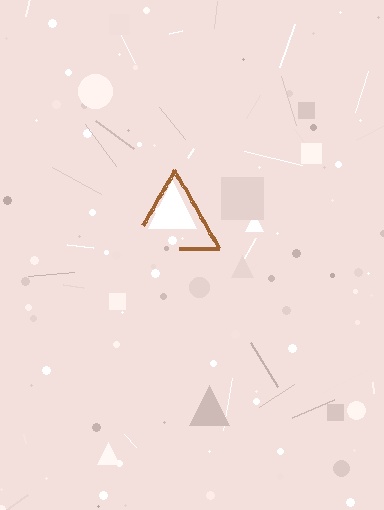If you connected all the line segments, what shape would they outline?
They would outline a triangle.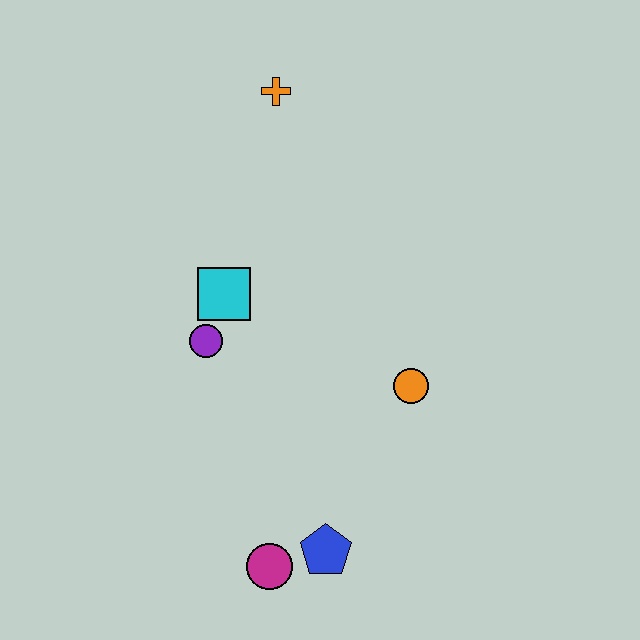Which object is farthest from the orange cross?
The magenta circle is farthest from the orange cross.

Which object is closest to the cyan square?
The purple circle is closest to the cyan square.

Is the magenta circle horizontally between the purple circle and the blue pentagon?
Yes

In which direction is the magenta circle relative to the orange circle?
The magenta circle is below the orange circle.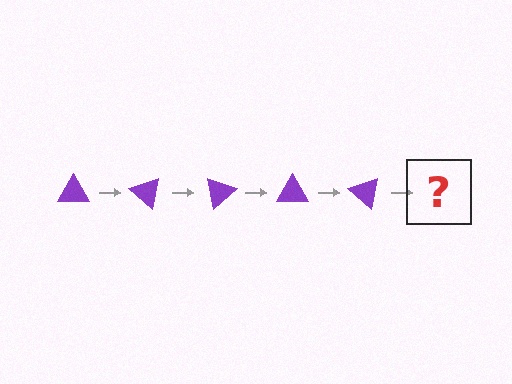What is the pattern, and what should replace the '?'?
The pattern is that the triangle rotates 40 degrees each step. The '?' should be a purple triangle rotated 200 degrees.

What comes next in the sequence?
The next element should be a purple triangle rotated 200 degrees.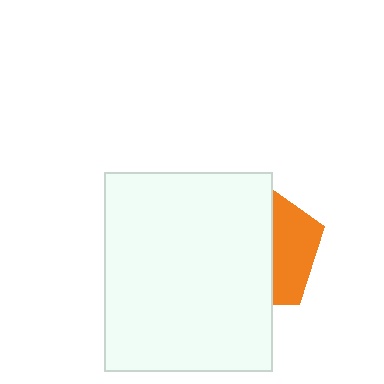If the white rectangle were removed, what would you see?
You would see the complete orange pentagon.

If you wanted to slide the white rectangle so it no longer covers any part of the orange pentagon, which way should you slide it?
Slide it left — that is the most direct way to separate the two shapes.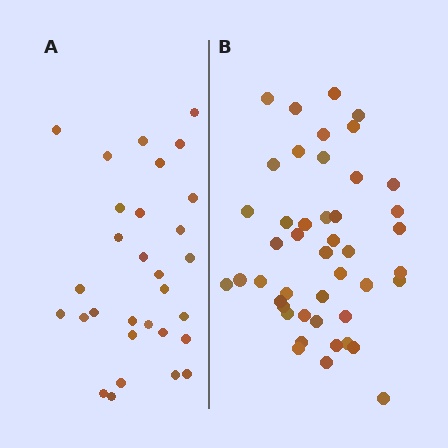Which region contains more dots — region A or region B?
Region B (the right region) has more dots.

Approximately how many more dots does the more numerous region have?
Region B has approximately 15 more dots than region A.